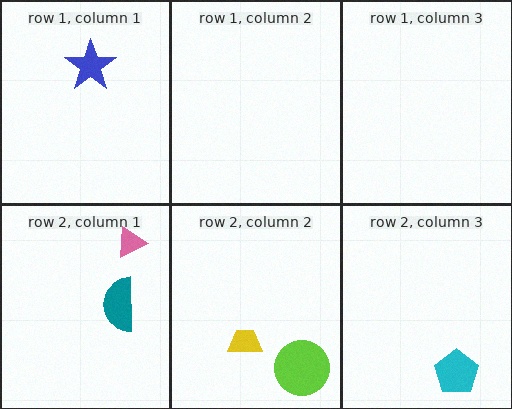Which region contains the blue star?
The row 1, column 1 region.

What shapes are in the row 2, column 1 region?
The pink triangle, the teal semicircle.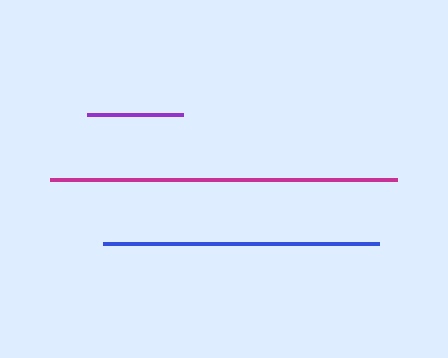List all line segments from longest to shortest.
From longest to shortest: magenta, blue, purple.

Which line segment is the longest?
The magenta line is the longest at approximately 347 pixels.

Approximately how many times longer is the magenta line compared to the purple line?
The magenta line is approximately 3.6 times the length of the purple line.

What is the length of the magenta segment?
The magenta segment is approximately 347 pixels long.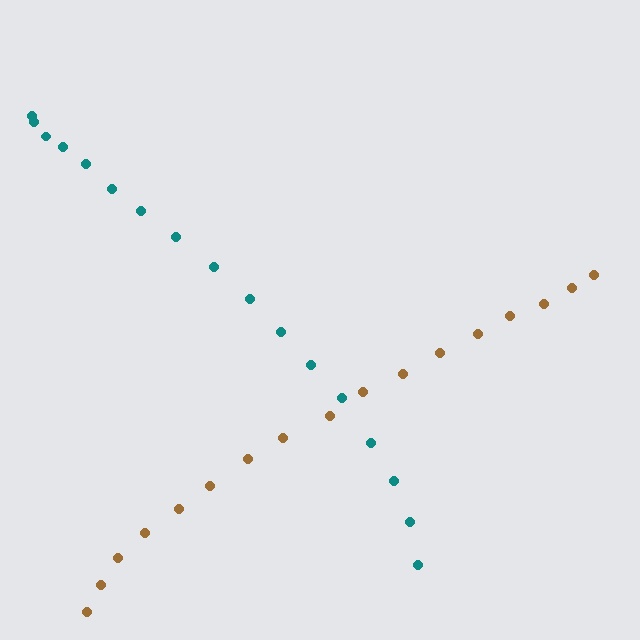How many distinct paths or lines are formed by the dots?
There are 2 distinct paths.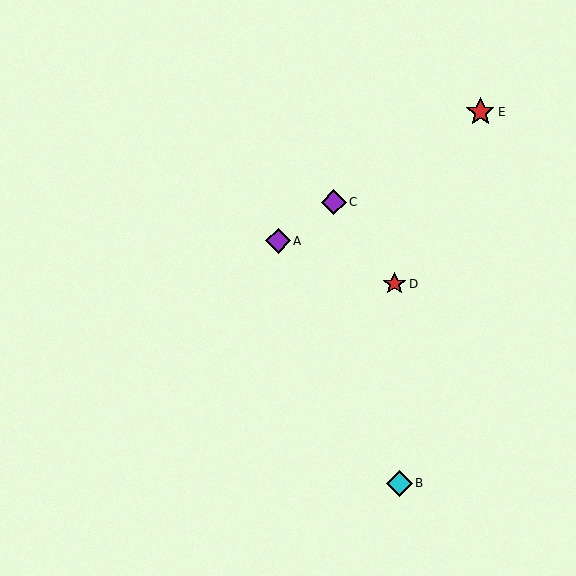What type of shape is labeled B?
Shape B is a cyan diamond.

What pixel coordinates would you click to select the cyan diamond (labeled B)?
Click at (399, 483) to select the cyan diamond B.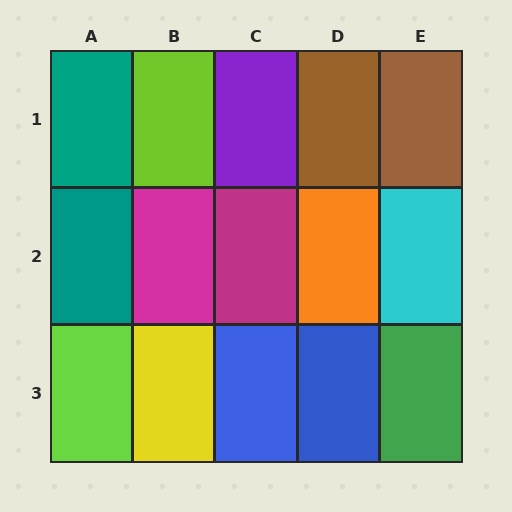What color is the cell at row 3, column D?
Blue.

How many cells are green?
1 cell is green.